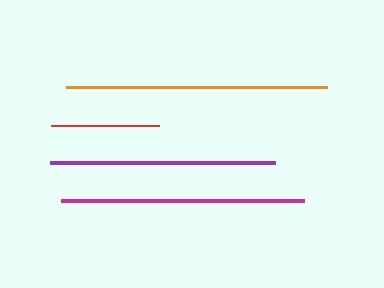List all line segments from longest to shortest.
From longest to shortest: orange, magenta, purple, red.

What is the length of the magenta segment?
The magenta segment is approximately 243 pixels long.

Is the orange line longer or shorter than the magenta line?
The orange line is longer than the magenta line.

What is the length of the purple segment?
The purple segment is approximately 225 pixels long.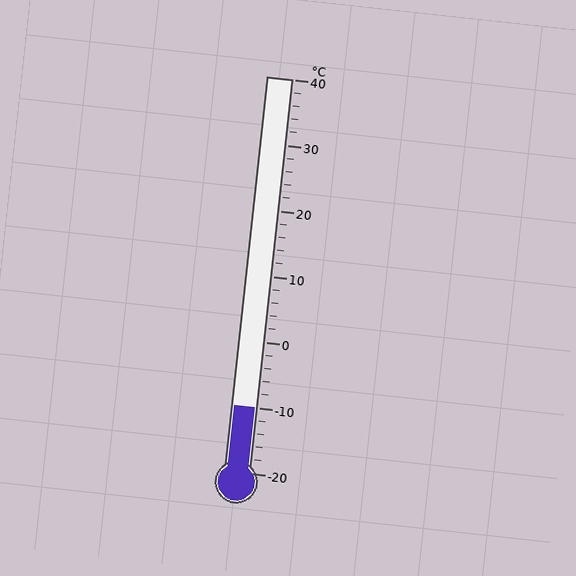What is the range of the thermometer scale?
The thermometer scale ranges from -20°C to 40°C.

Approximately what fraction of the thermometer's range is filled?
The thermometer is filled to approximately 15% of its range.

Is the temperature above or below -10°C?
The temperature is at -10°C.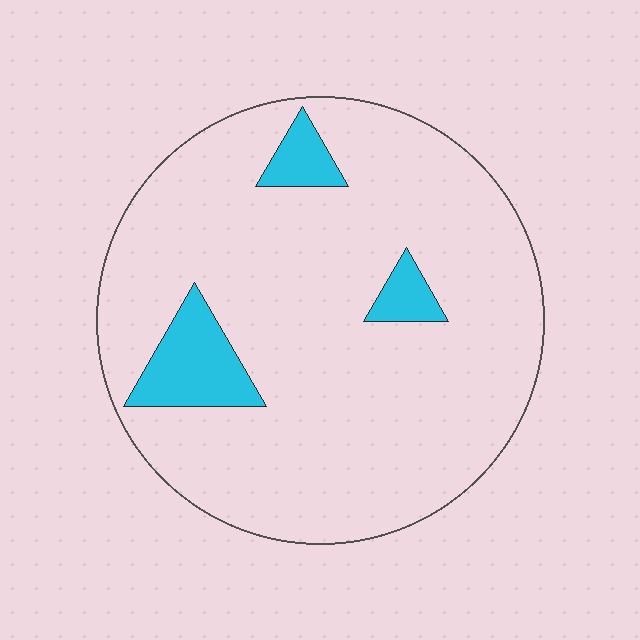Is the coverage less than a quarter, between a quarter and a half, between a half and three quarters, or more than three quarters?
Less than a quarter.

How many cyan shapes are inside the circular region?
3.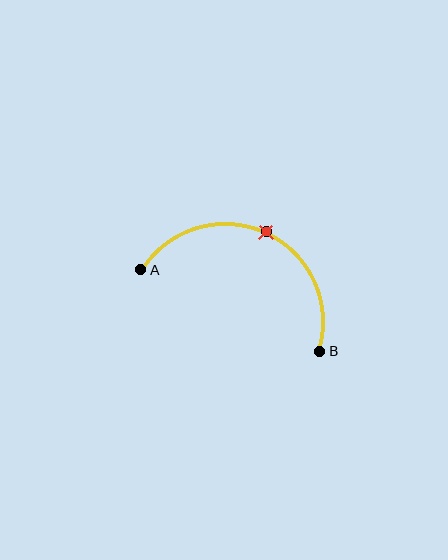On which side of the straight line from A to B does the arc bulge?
The arc bulges above the straight line connecting A and B.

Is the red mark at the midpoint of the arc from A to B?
Yes. The red mark lies on the arc at equal arc-length from both A and B — it is the arc midpoint.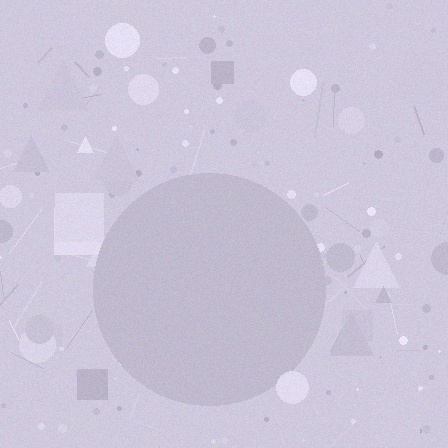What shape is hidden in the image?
A circle is hidden in the image.